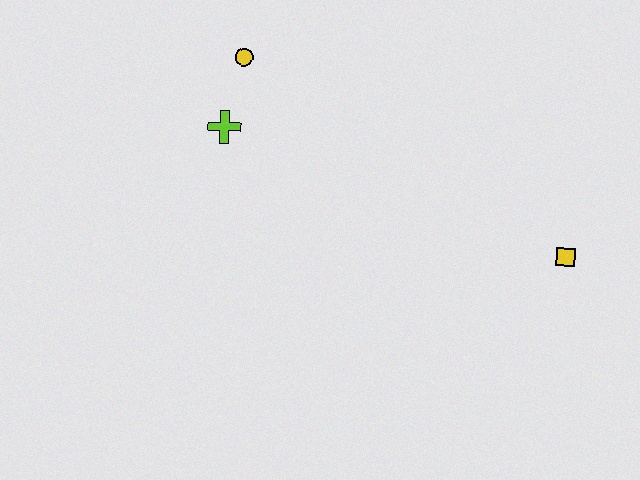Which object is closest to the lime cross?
The yellow circle is closest to the lime cross.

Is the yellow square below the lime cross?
Yes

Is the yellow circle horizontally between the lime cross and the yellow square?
Yes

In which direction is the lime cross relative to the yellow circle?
The lime cross is below the yellow circle.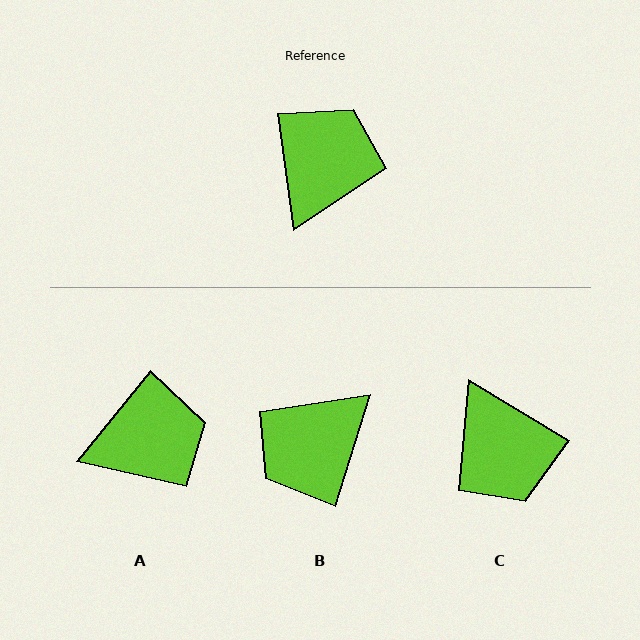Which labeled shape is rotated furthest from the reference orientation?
B, about 155 degrees away.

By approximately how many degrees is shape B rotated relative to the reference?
Approximately 155 degrees counter-clockwise.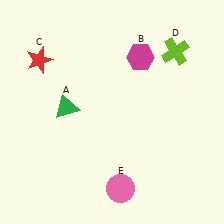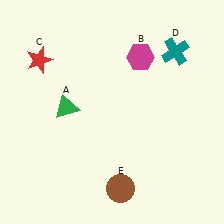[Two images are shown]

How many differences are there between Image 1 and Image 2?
There are 2 differences between the two images.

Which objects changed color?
D changed from lime to teal. E changed from pink to brown.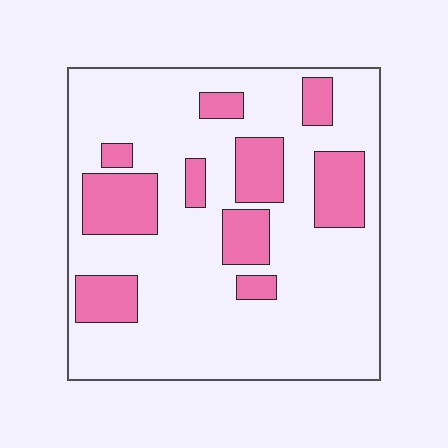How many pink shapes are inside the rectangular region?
10.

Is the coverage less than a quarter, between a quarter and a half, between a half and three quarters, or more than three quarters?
Less than a quarter.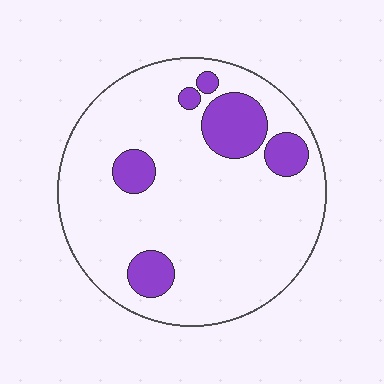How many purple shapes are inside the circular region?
6.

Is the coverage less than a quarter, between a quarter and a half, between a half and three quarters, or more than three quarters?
Less than a quarter.